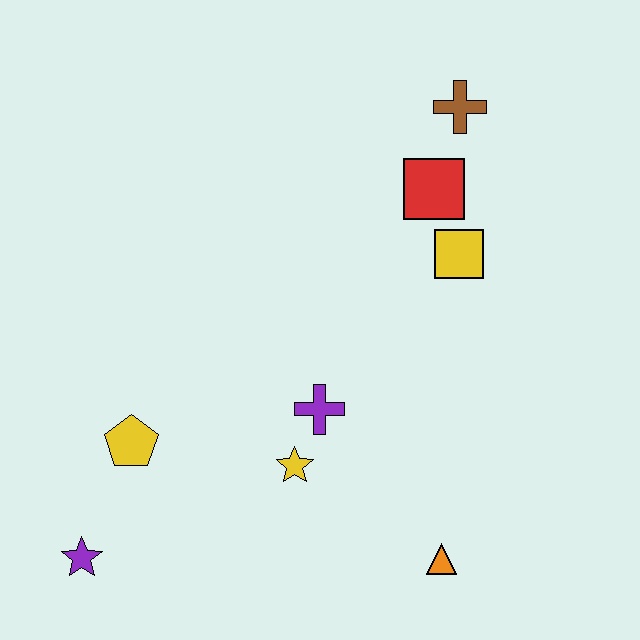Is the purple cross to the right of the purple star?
Yes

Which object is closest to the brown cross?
The red square is closest to the brown cross.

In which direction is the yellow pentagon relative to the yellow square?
The yellow pentagon is to the left of the yellow square.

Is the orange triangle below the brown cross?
Yes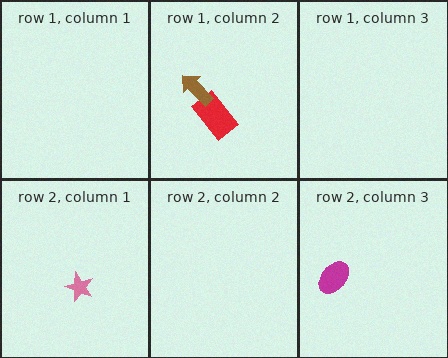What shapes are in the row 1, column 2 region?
The red rectangle, the brown arrow.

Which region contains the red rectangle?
The row 1, column 2 region.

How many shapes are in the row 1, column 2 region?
2.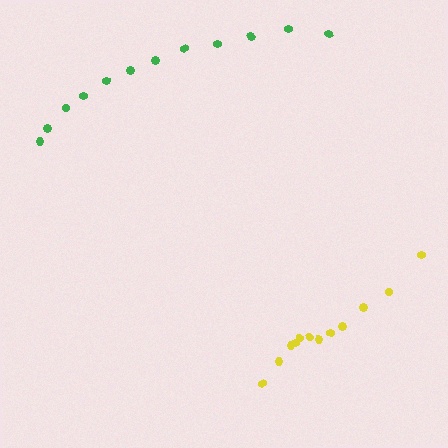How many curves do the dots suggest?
There are 2 distinct paths.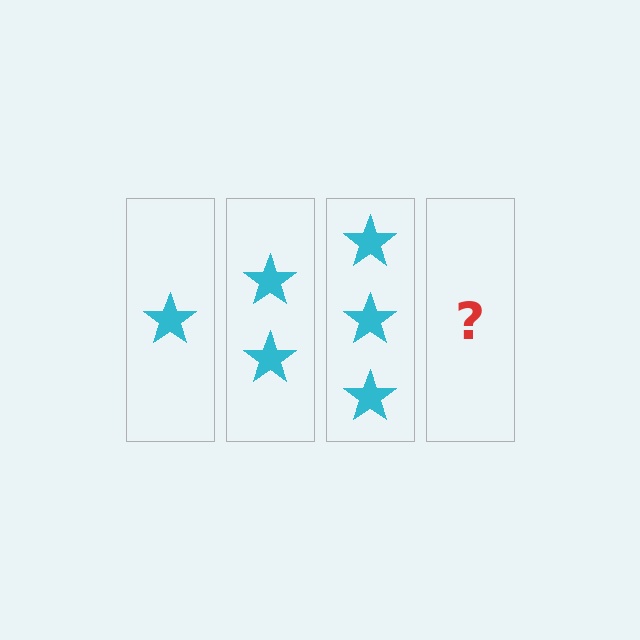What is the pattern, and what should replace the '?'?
The pattern is that each step adds one more star. The '?' should be 4 stars.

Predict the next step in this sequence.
The next step is 4 stars.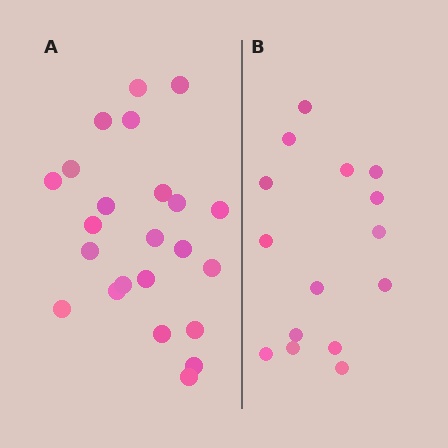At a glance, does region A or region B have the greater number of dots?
Region A (the left region) has more dots.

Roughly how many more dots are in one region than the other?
Region A has roughly 8 or so more dots than region B.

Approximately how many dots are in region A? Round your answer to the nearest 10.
About 20 dots. (The exact count is 23, which rounds to 20.)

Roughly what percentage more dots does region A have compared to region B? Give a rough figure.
About 55% more.